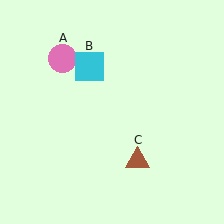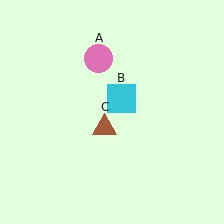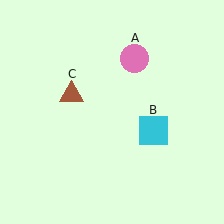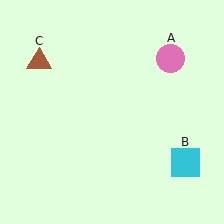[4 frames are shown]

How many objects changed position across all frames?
3 objects changed position: pink circle (object A), cyan square (object B), brown triangle (object C).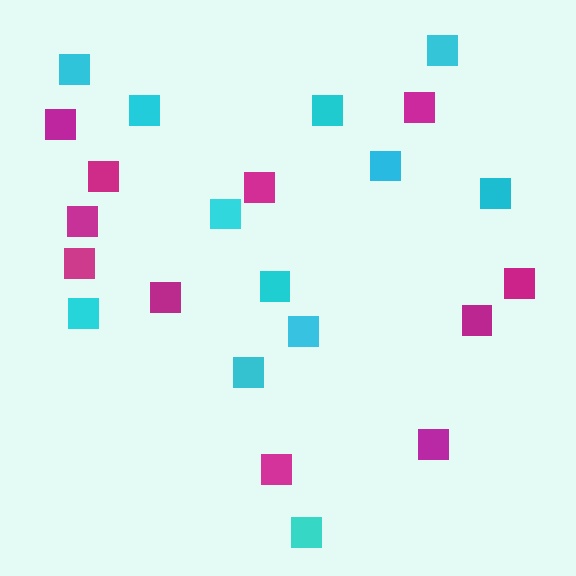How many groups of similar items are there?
There are 2 groups: one group of cyan squares (12) and one group of magenta squares (11).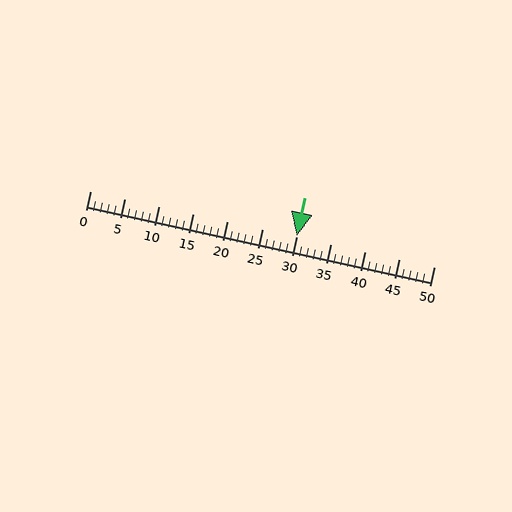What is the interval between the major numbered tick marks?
The major tick marks are spaced 5 units apart.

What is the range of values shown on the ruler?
The ruler shows values from 0 to 50.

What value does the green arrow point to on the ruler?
The green arrow points to approximately 30.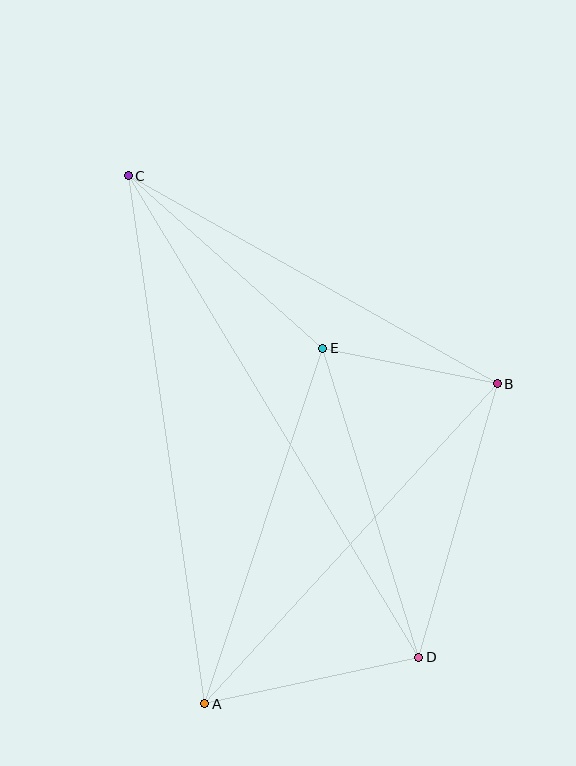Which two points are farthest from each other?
Points C and D are farthest from each other.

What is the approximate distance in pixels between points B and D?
The distance between B and D is approximately 284 pixels.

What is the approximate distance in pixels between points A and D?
The distance between A and D is approximately 219 pixels.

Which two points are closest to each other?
Points B and E are closest to each other.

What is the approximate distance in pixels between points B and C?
The distance between B and C is approximately 424 pixels.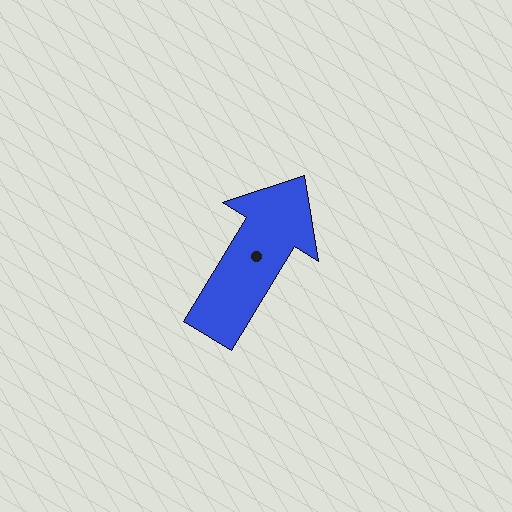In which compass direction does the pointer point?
Northeast.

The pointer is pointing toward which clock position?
Roughly 1 o'clock.